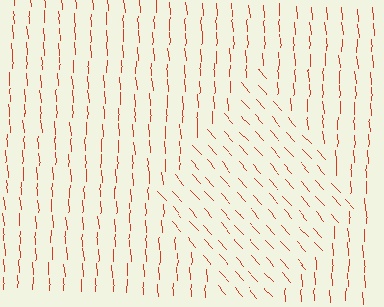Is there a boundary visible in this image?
Yes, there is a texture boundary formed by a change in line orientation.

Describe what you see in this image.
The image is filled with small red line segments. A diamond region in the image has lines oriented differently from the surrounding lines, creating a visible texture boundary.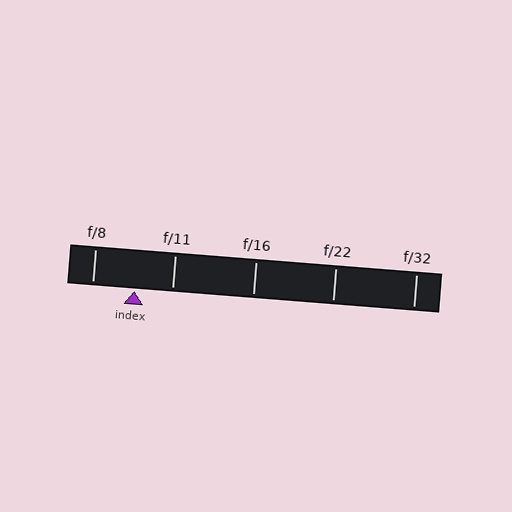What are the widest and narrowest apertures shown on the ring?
The widest aperture shown is f/8 and the narrowest is f/32.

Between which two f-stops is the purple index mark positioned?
The index mark is between f/8 and f/11.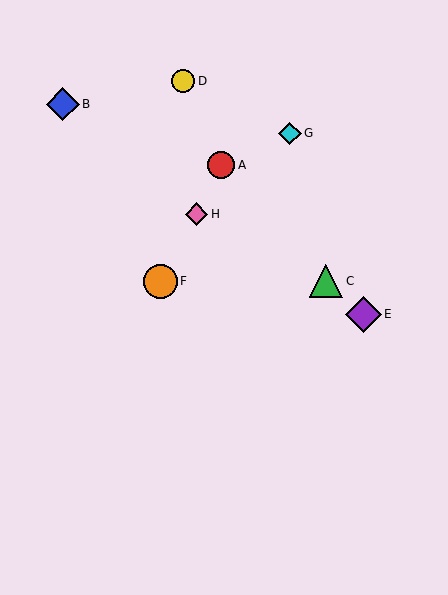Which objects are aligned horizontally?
Objects C, F are aligned horizontally.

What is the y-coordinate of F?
Object F is at y≈281.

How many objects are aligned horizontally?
2 objects (C, F) are aligned horizontally.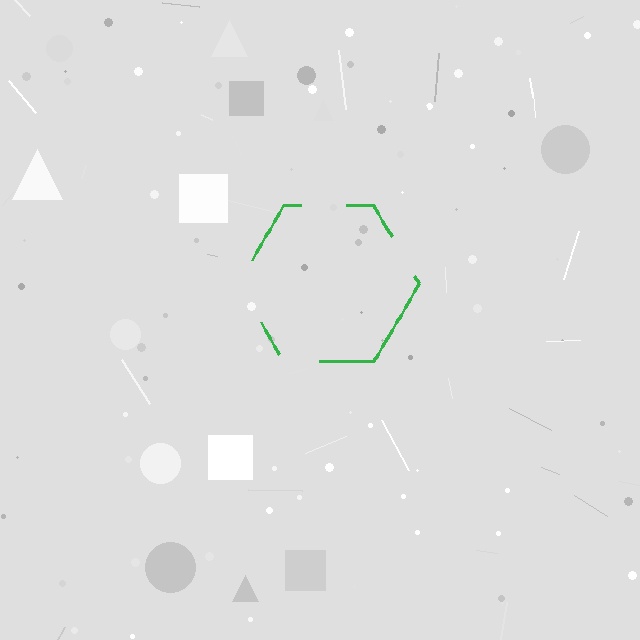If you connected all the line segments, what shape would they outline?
They would outline a hexagon.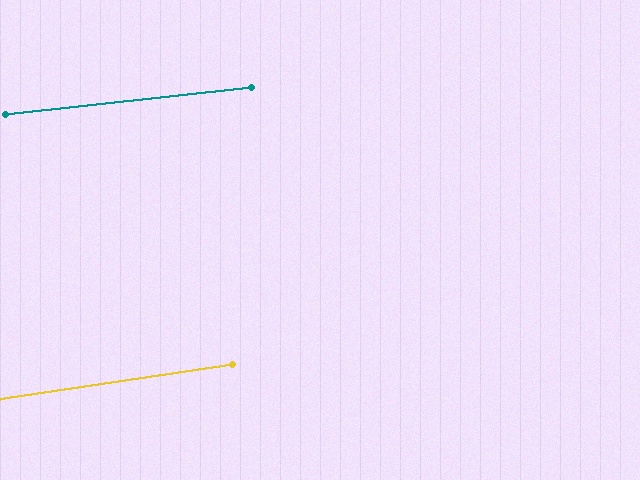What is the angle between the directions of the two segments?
Approximately 2 degrees.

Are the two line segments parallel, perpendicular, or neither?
Parallel — their directions differ by only 2.0°.